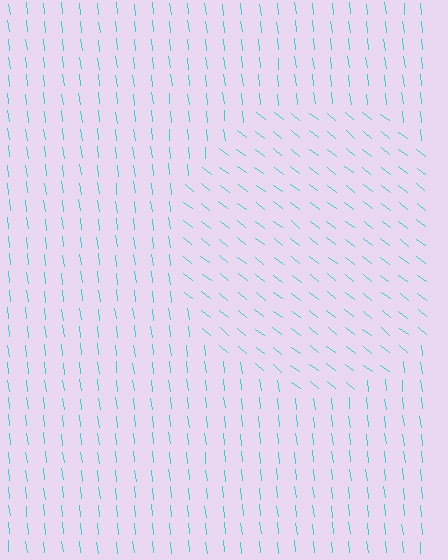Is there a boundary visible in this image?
Yes, there is a texture boundary formed by a change in line orientation.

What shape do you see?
I see a circle.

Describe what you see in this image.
The image is filled with small cyan line segments. A circle region in the image has lines oriented differently from the surrounding lines, creating a visible texture boundary.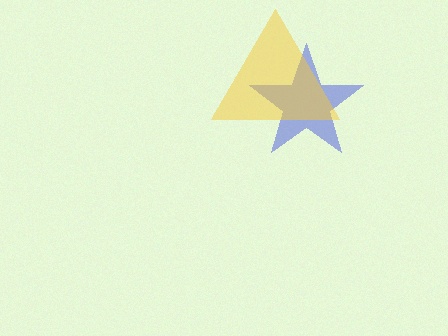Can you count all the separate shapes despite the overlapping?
Yes, there are 2 separate shapes.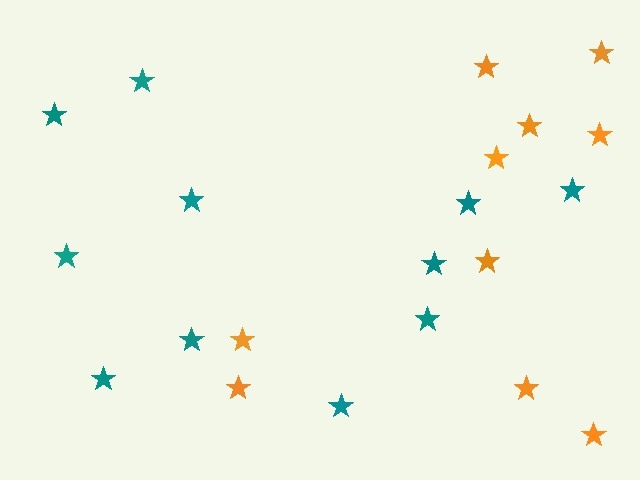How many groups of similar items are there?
There are 2 groups: one group of orange stars (10) and one group of teal stars (11).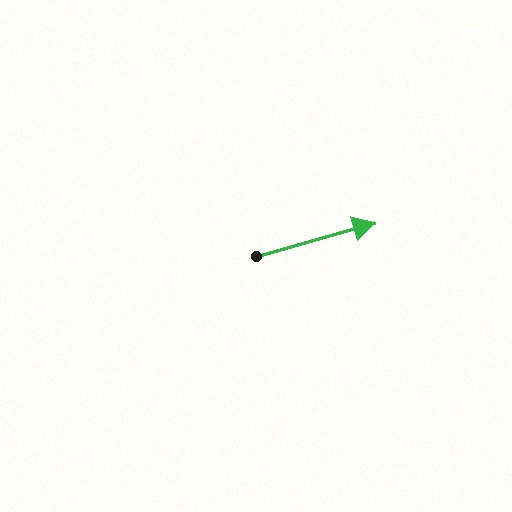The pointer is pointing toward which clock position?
Roughly 2 o'clock.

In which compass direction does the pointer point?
East.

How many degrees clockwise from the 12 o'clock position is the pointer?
Approximately 74 degrees.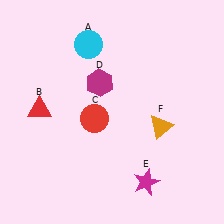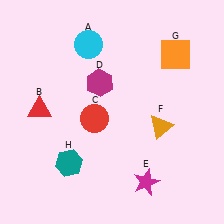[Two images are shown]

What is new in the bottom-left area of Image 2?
A teal hexagon (H) was added in the bottom-left area of Image 2.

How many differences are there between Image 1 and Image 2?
There are 2 differences between the two images.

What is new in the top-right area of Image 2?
An orange square (G) was added in the top-right area of Image 2.